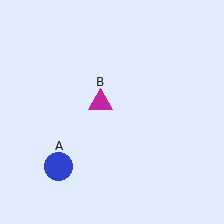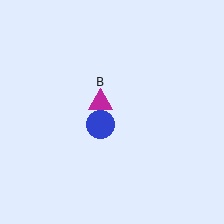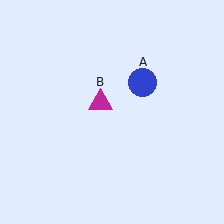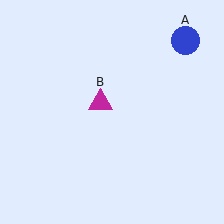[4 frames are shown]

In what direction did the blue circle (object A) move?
The blue circle (object A) moved up and to the right.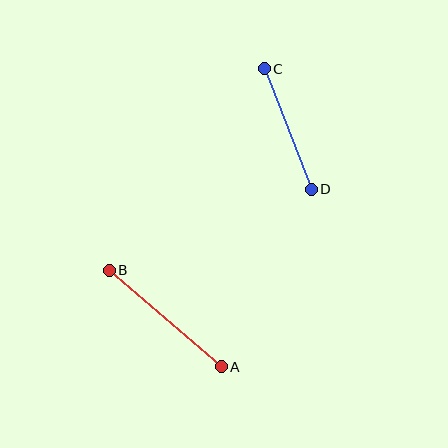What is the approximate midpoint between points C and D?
The midpoint is at approximately (288, 129) pixels.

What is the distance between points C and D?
The distance is approximately 129 pixels.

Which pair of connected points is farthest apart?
Points A and B are farthest apart.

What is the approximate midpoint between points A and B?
The midpoint is at approximately (165, 318) pixels.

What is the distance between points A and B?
The distance is approximately 148 pixels.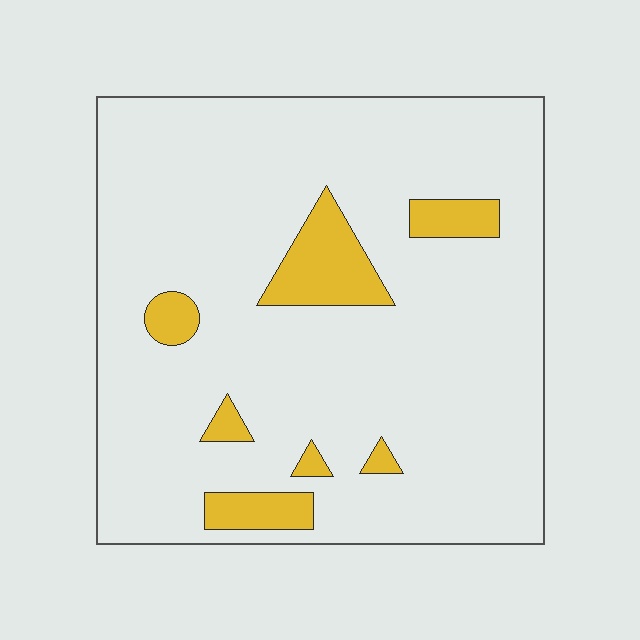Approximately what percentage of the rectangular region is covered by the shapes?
Approximately 10%.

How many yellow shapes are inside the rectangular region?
7.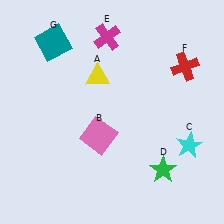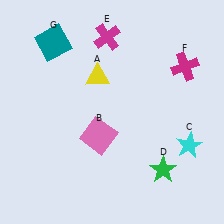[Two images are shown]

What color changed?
The cross (F) changed from red in Image 1 to magenta in Image 2.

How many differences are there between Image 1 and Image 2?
There is 1 difference between the two images.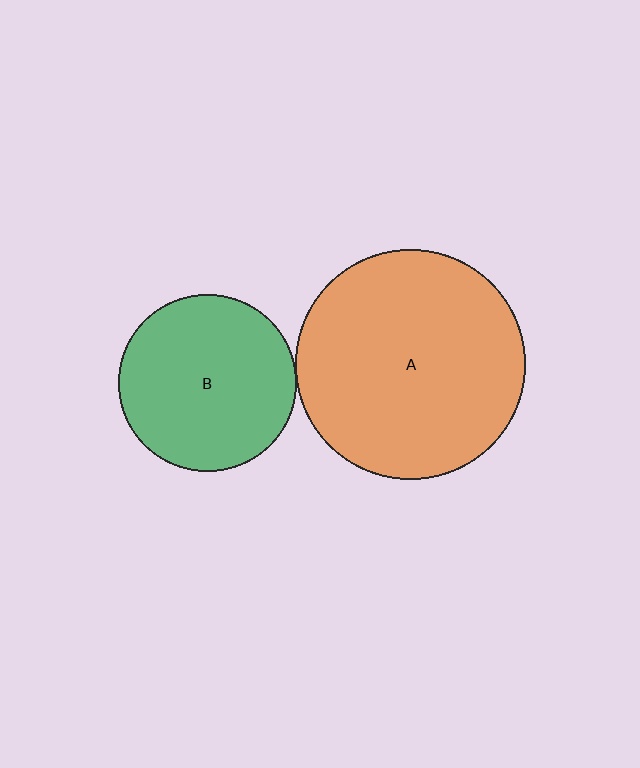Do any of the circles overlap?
No, none of the circles overlap.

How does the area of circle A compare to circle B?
Approximately 1.7 times.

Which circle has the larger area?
Circle A (orange).